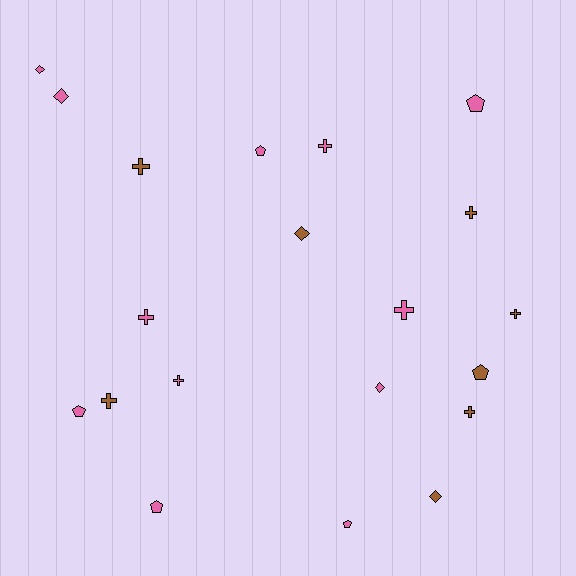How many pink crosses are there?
There are 4 pink crosses.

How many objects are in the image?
There are 20 objects.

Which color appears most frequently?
Pink, with 12 objects.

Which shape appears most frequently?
Cross, with 9 objects.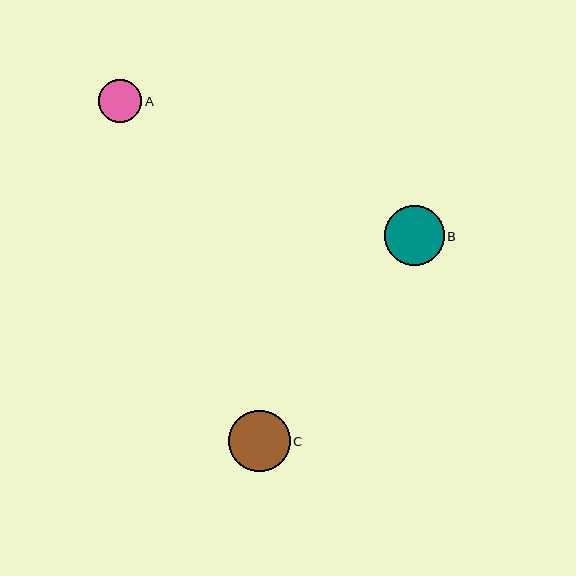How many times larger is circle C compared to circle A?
Circle C is approximately 1.4 times the size of circle A.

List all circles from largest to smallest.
From largest to smallest: C, B, A.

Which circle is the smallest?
Circle A is the smallest with a size of approximately 43 pixels.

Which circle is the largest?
Circle C is the largest with a size of approximately 61 pixels.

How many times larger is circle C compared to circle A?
Circle C is approximately 1.4 times the size of circle A.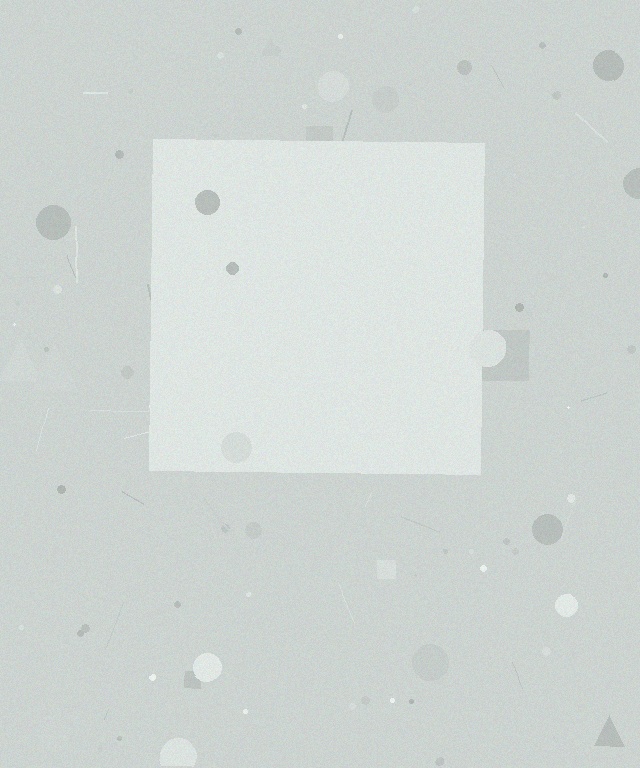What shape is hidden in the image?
A square is hidden in the image.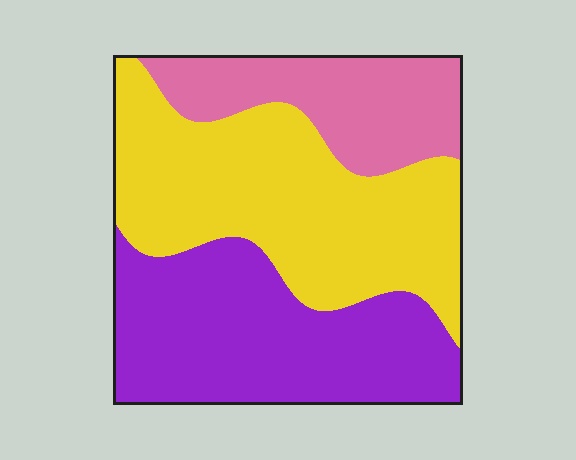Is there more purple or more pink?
Purple.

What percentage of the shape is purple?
Purple takes up about three eighths (3/8) of the shape.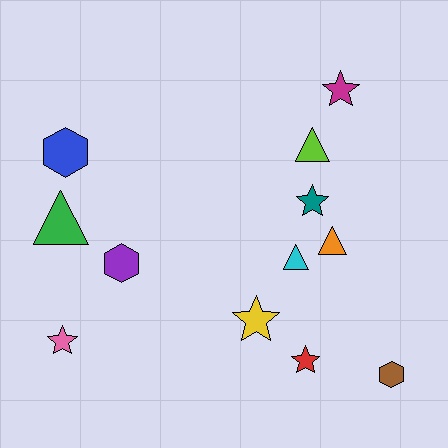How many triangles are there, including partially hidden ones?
There are 4 triangles.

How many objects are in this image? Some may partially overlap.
There are 12 objects.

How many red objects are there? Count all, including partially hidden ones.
There is 1 red object.